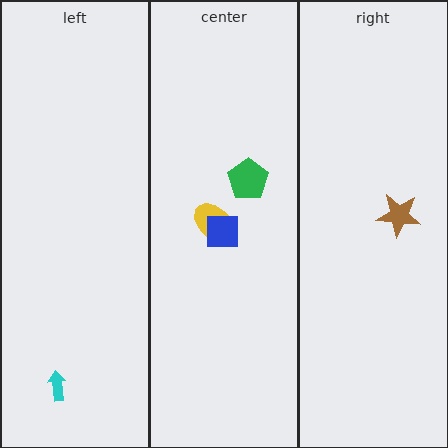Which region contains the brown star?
The right region.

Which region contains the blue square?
The center region.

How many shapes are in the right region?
1.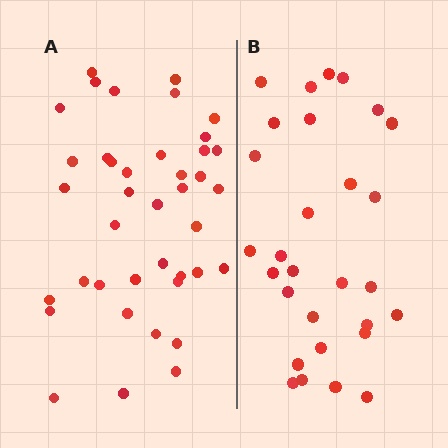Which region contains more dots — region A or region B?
Region A (the left region) has more dots.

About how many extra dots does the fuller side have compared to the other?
Region A has roughly 12 or so more dots than region B.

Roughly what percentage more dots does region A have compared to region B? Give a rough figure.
About 40% more.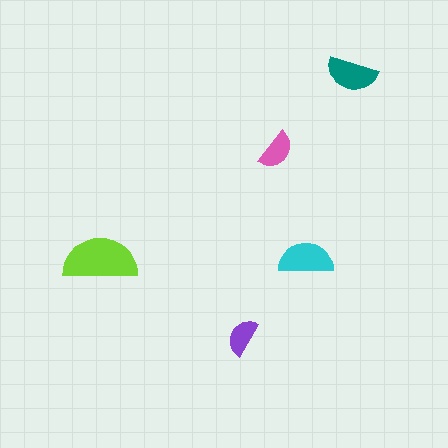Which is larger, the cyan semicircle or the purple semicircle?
The cyan one.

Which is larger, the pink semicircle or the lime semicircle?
The lime one.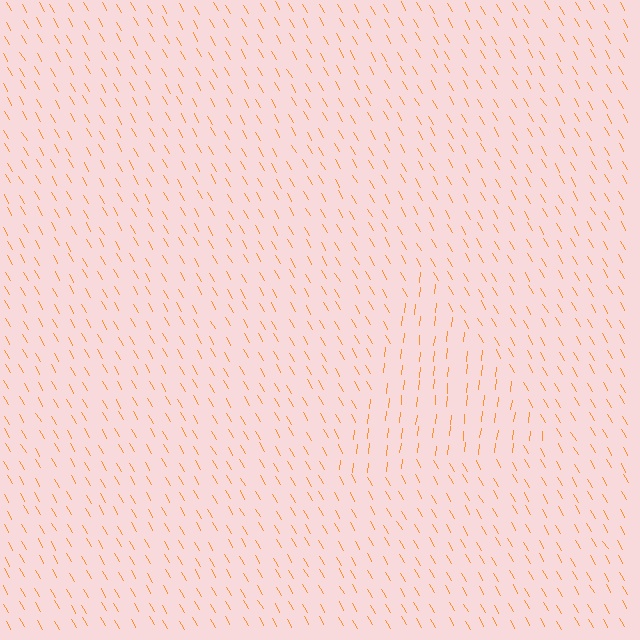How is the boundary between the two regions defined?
The boundary is defined purely by a change in line orientation (approximately 36 degrees difference). All lines are the same color and thickness.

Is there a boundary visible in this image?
Yes, there is a texture boundary formed by a change in line orientation.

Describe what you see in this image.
The image is filled with small orange line segments. A triangle region in the image has lines oriented differently from the surrounding lines, creating a visible texture boundary.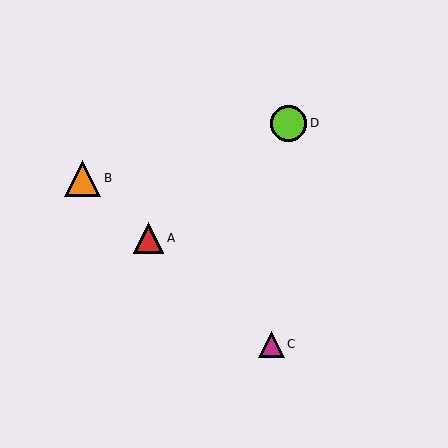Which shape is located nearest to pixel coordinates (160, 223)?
The red triangle (labeled A) at (149, 238) is nearest to that location.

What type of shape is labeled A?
Shape A is a red triangle.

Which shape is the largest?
The orange triangle (labeled B) is the largest.